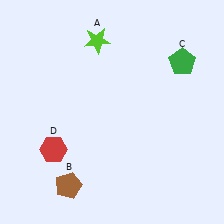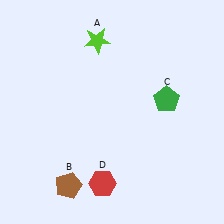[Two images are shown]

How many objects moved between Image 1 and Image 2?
2 objects moved between the two images.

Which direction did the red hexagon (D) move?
The red hexagon (D) moved right.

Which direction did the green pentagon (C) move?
The green pentagon (C) moved down.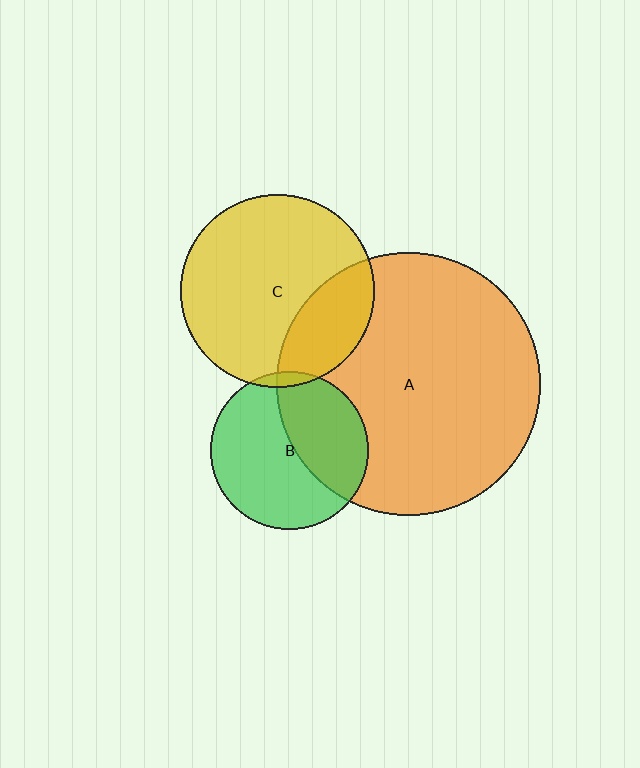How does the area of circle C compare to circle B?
Approximately 1.5 times.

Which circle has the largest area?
Circle A (orange).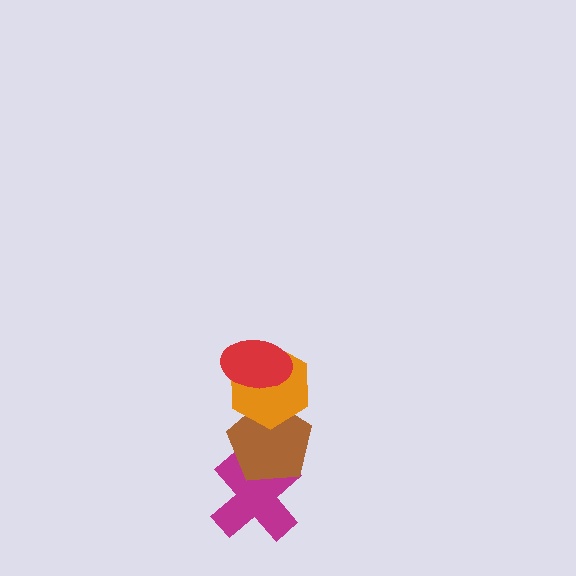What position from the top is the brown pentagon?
The brown pentagon is 3rd from the top.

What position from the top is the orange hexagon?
The orange hexagon is 2nd from the top.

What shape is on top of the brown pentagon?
The orange hexagon is on top of the brown pentagon.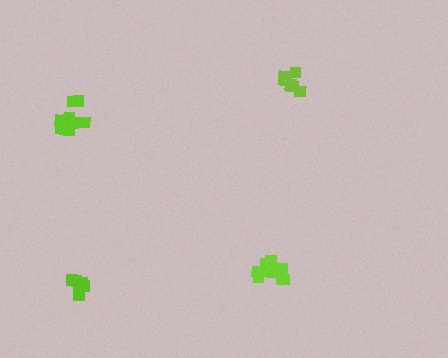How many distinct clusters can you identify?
There are 4 distinct clusters.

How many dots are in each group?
Group 1: 6 dots, Group 2: 9 dots, Group 3: 10 dots, Group 4: 6 dots (31 total).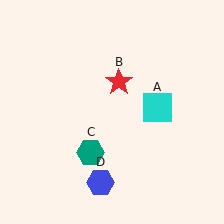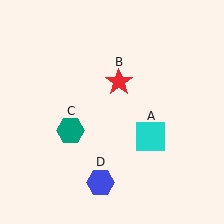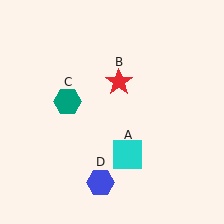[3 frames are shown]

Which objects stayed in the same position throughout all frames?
Red star (object B) and blue hexagon (object D) remained stationary.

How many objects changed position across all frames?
2 objects changed position: cyan square (object A), teal hexagon (object C).